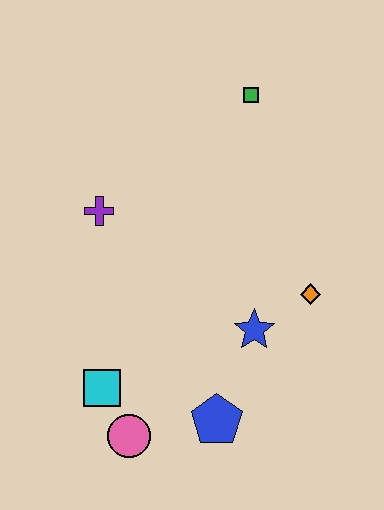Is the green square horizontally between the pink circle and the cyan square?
No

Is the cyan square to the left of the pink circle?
Yes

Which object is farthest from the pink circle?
The green square is farthest from the pink circle.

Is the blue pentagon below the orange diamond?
Yes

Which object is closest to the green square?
The purple cross is closest to the green square.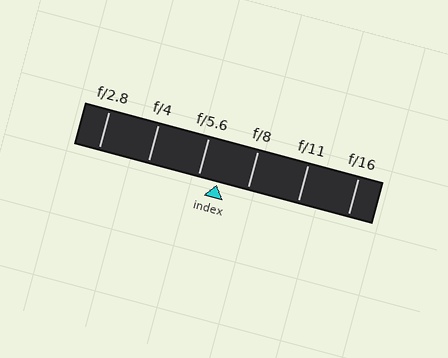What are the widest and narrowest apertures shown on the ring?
The widest aperture shown is f/2.8 and the narrowest is f/16.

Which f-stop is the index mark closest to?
The index mark is closest to f/5.6.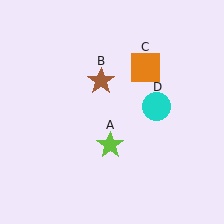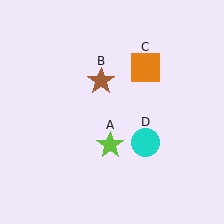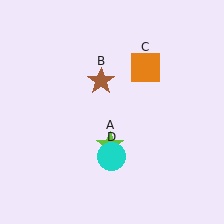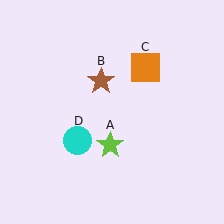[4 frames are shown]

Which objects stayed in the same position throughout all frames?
Lime star (object A) and brown star (object B) and orange square (object C) remained stationary.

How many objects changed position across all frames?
1 object changed position: cyan circle (object D).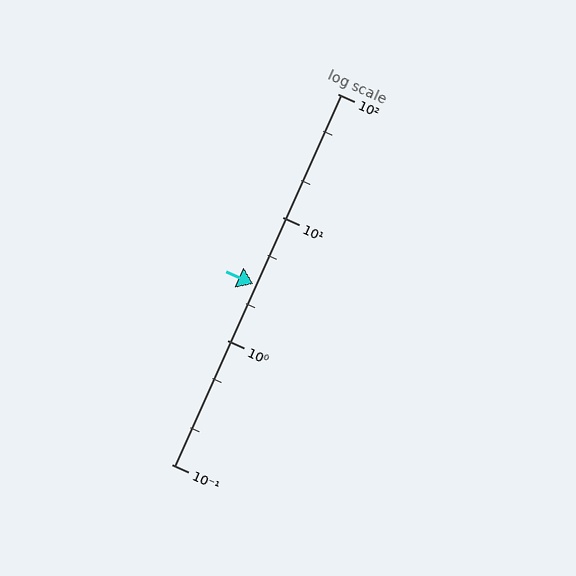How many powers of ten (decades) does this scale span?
The scale spans 3 decades, from 0.1 to 100.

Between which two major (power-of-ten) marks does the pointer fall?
The pointer is between 1 and 10.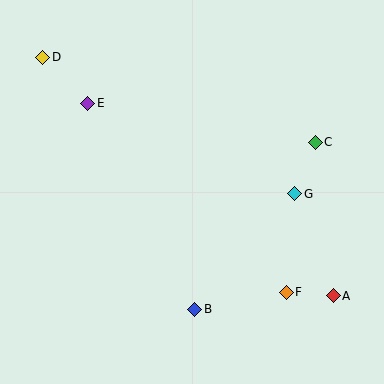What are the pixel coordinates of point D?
Point D is at (43, 57).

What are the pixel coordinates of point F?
Point F is at (286, 292).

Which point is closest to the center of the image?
Point G at (295, 194) is closest to the center.